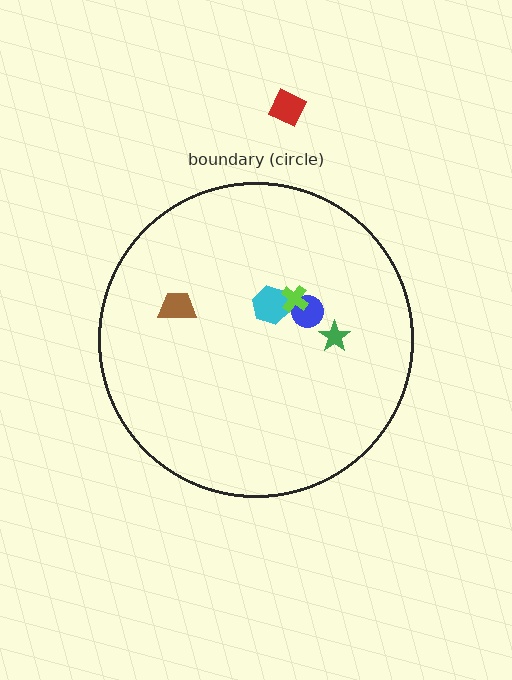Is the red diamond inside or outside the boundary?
Outside.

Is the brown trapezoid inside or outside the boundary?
Inside.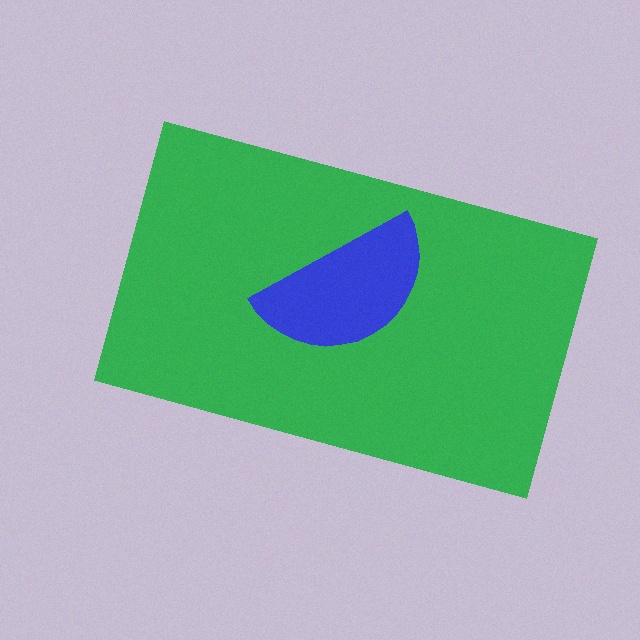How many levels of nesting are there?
2.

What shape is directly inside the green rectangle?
The blue semicircle.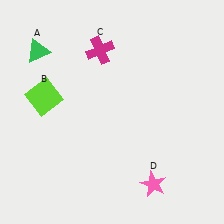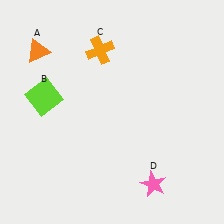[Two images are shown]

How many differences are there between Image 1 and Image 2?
There are 2 differences between the two images.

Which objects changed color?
A changed from green to orange. C changed from magenta to orange.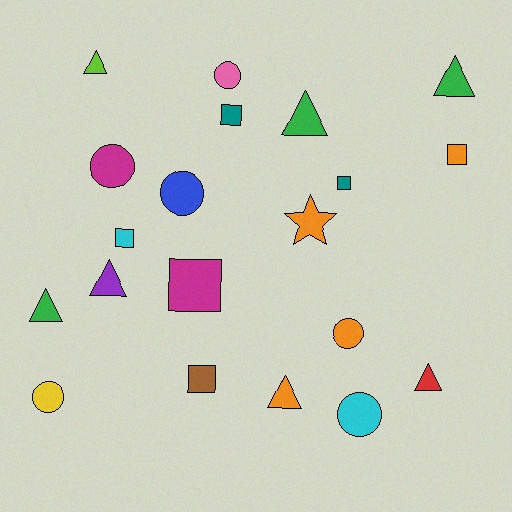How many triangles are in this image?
There are 7 triangles.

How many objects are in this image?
There are 20 objects.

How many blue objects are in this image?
There is 1 blue object.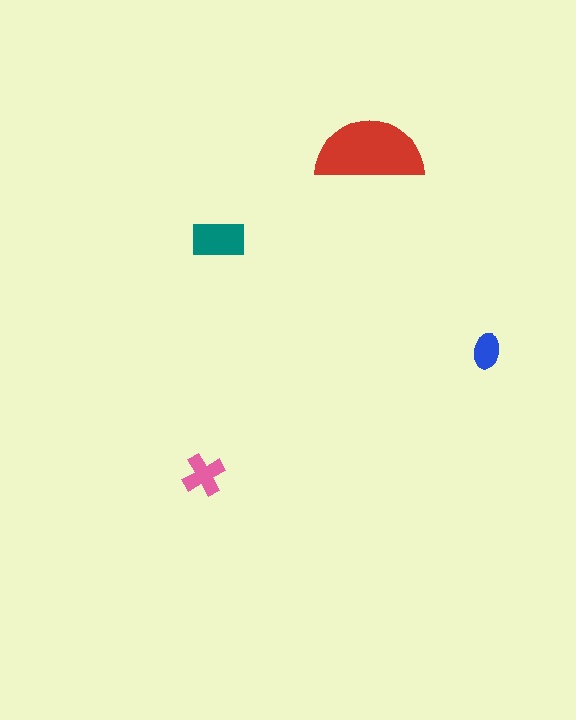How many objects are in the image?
There are 4 objects in the image.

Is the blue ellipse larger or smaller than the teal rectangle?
Smaller.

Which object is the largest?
The red semicircle.